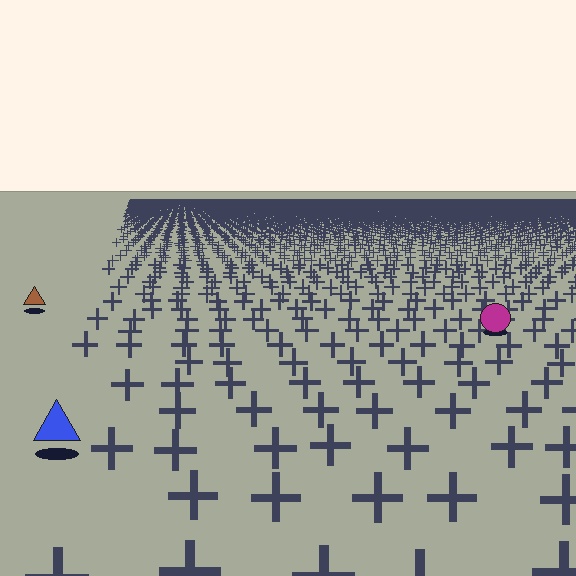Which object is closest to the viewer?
The blue triangle is closest. The texture marks near it are larger and more spread out.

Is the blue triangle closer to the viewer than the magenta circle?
Yes. The blue triangle is closer — you can tell from the texture gradient: the ground texture is coarser near it.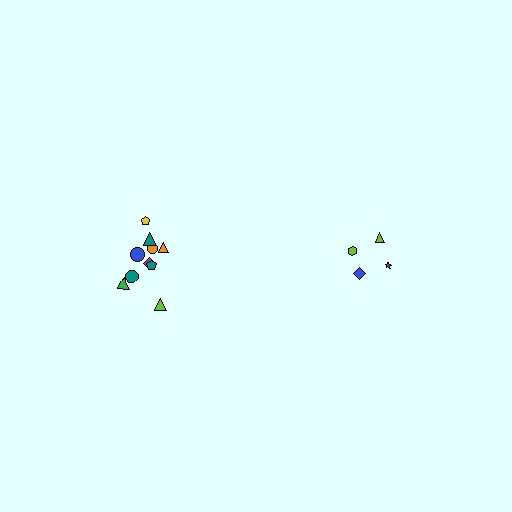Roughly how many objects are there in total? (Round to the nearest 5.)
Roughly 15 objects in total.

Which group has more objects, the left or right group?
The left group.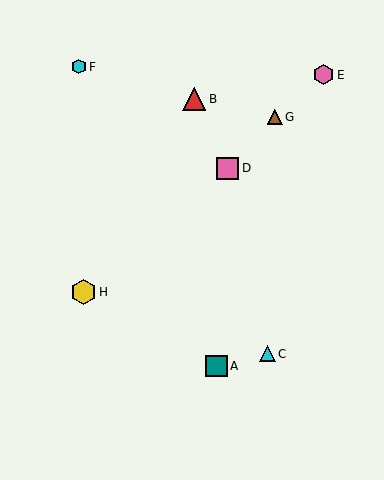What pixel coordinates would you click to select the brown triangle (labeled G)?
Click at (275, 117) to select the brown triangle G.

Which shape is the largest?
The yellow hexagon (labeled H) is the largest.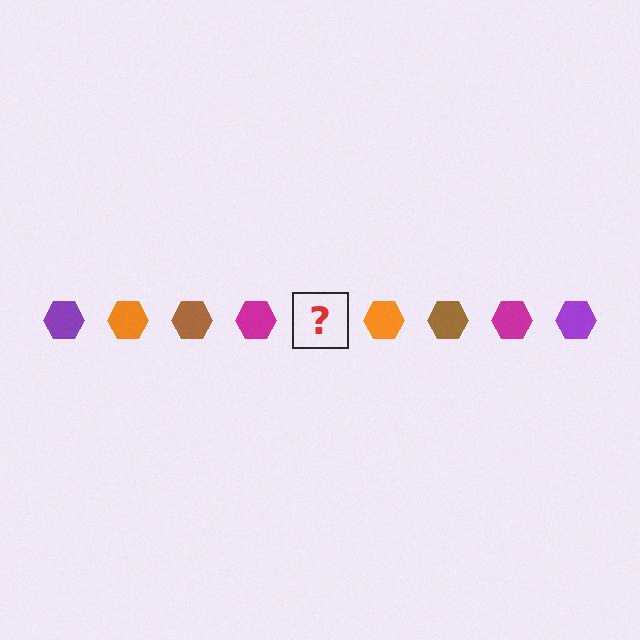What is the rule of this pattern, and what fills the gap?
The rule is that the pattern cycles through purple, orange, brown, magenta hexagons. The gap should be filled with a purple hexagon.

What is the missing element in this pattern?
The missing element is a purple hexagon.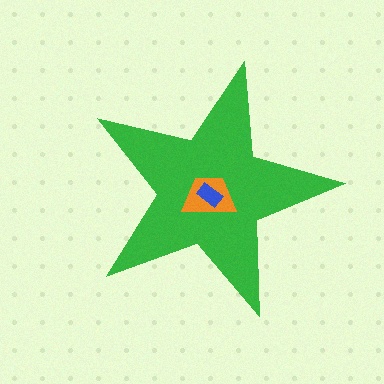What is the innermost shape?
The blue rectangle.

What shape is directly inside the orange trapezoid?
The blue rectangle.